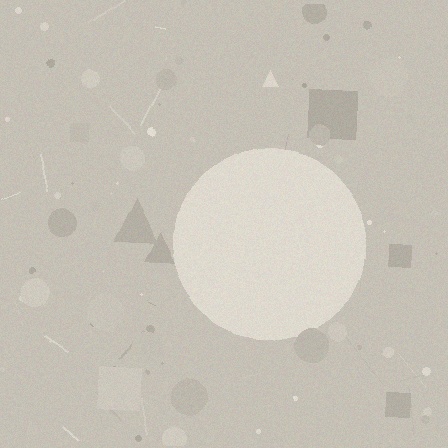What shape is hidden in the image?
A circle is hidden in the image.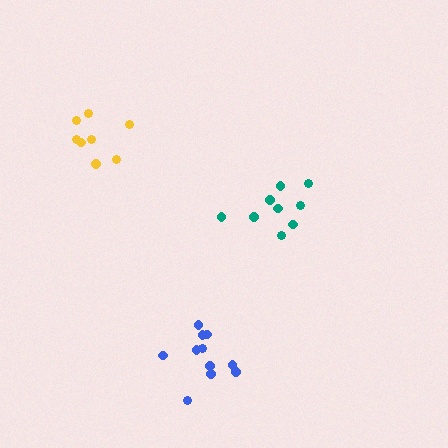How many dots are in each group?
Group 1: 11 dots, Group 2: 8 dots, Group 3: 9 dots (28 total).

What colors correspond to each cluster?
The clusters are colored: blue, yellow, teal.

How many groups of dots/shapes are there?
There are 3 groups.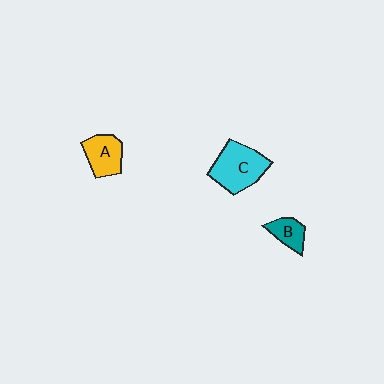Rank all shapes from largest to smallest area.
From largest to smallest: C (cyan), A (yellow), B (teal).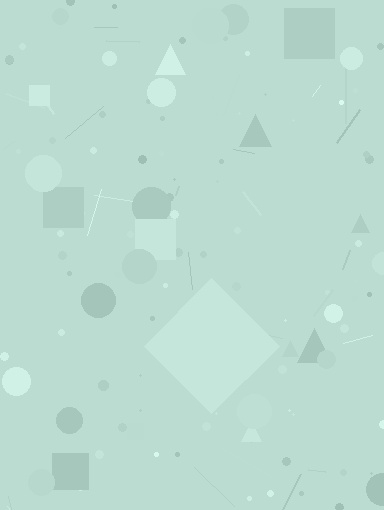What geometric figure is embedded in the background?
A diamond is embedded in the background.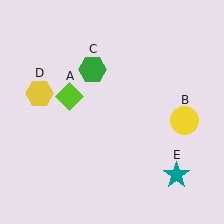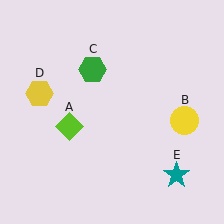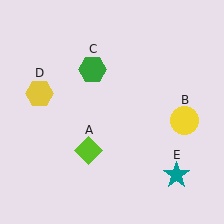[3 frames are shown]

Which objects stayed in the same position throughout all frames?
Yellow circle (object B) and green hexagon (object C) and yellow hexagon (object D) and teal star (object E) remained stationary.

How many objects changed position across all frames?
1 object changed position: lime diamond (object A).